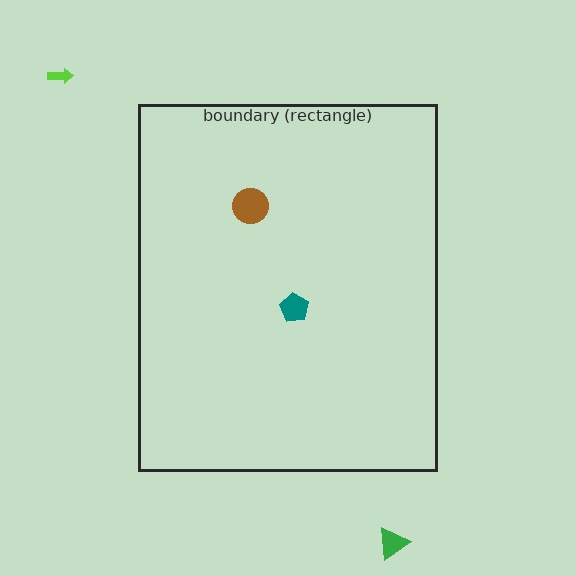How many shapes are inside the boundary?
2 inside, 2 outside.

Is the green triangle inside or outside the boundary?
Outside.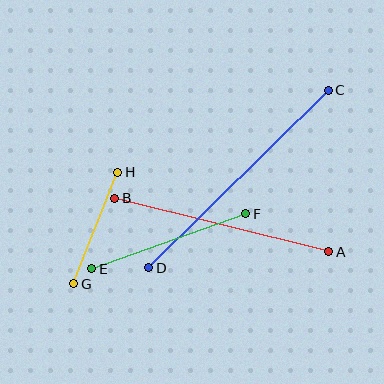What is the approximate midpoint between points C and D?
The midpoint is at approximately (238, 179) pixels.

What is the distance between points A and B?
The distance is approximately 221 pixels.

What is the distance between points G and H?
The distance is approximately 120 pixels.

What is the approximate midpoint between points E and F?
The midpoint is at approximately (169, 241) pixels.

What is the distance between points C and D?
The distance is approximately 253 pixels.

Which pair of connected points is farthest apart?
Points C and D are farthest apart.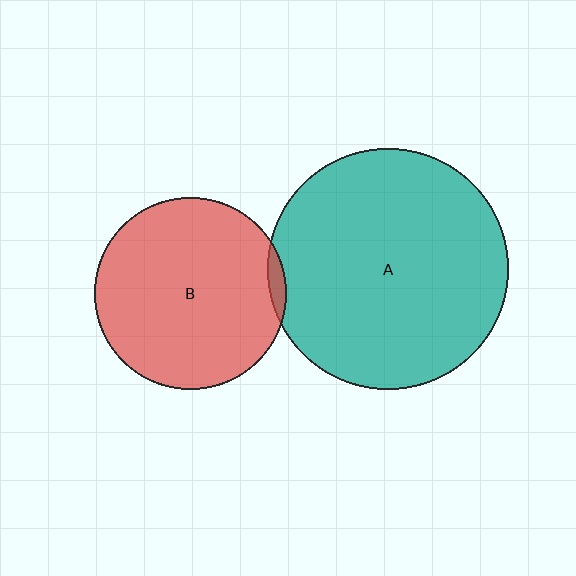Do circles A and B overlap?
Yes.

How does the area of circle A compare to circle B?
Approximately 1.6 times.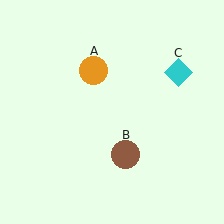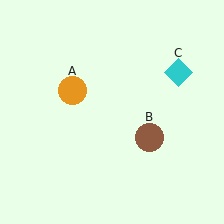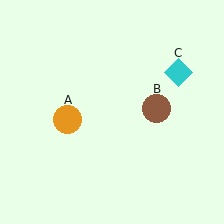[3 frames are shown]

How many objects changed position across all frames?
2 objects changed position: orange circle (object A), brown circle (object B).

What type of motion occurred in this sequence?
The orange circle (object A), brown circle (object B) rotated counterclockwise around the center of the scene.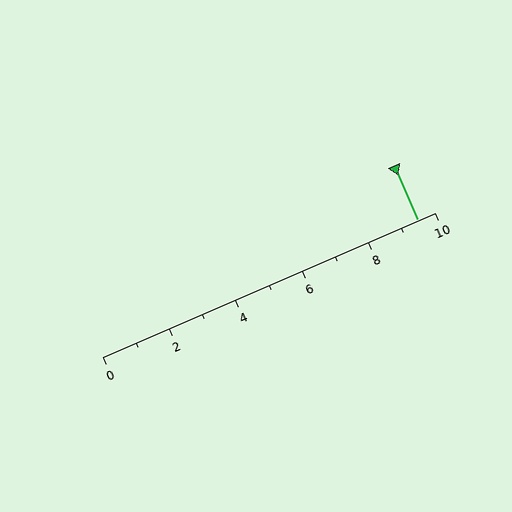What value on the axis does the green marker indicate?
The marker indicates approximately 9.5.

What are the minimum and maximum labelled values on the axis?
The axis runs from 0 to 10.